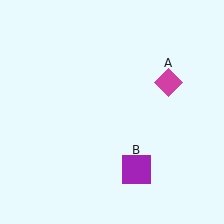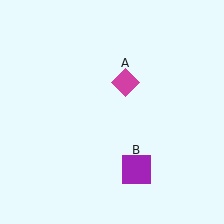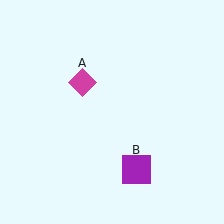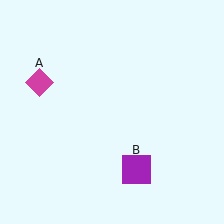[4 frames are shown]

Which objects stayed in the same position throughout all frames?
Purple square (object B) remained stationary.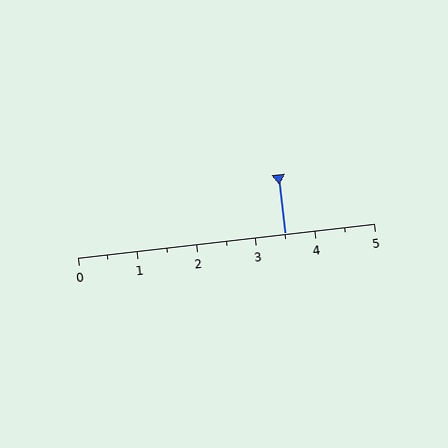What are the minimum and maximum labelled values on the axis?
The axis runs from 0 to 5.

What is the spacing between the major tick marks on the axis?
The major ticks are spaced 1 apart.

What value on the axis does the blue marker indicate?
The marker indicates approximately 3.5.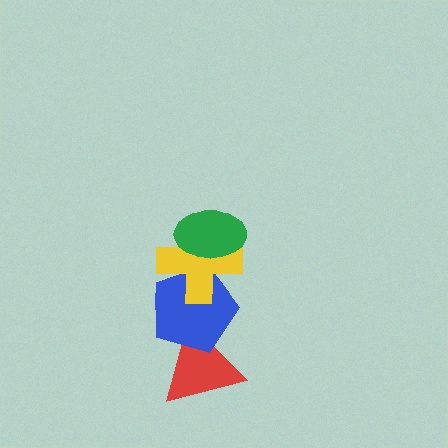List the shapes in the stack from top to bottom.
From top to bottom: the green ellipse, the yellow cross, the blue pentagon, the red triangle.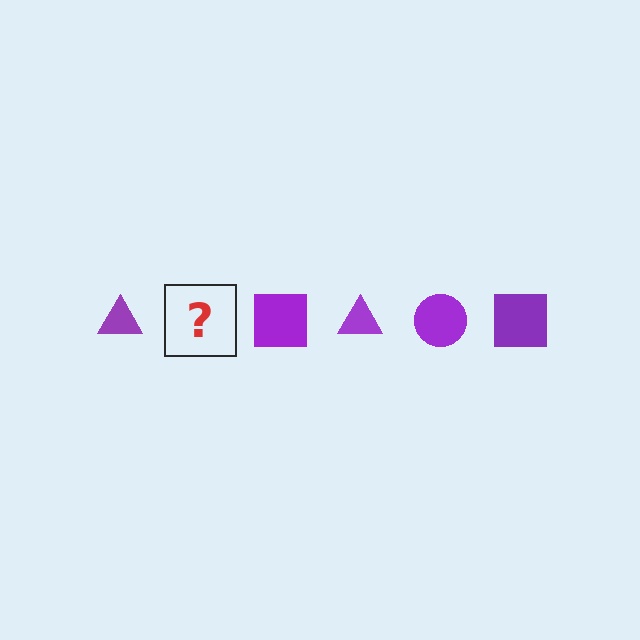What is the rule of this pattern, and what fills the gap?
The rule is that the pattern cycles through triangle, circle, square shapes in purple. The gap should be filled with a purple circle.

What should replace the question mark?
The question mark should be replaced with a purple circle.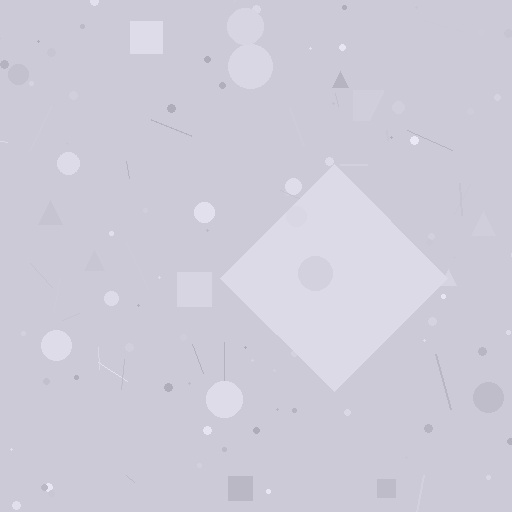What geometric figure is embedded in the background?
A diamond is embedded in the background.